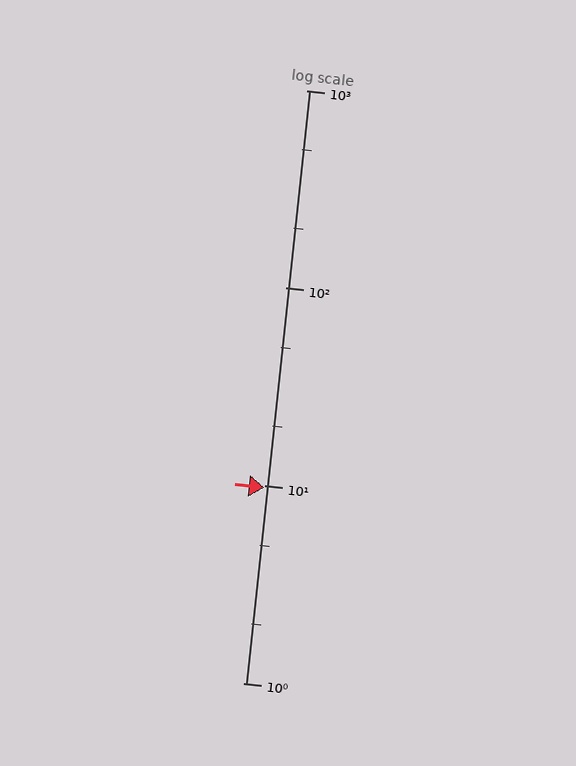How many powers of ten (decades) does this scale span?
The scale spans 3 decades, from 1 to 1000.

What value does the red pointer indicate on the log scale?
The pointer indicates approximately 9.8.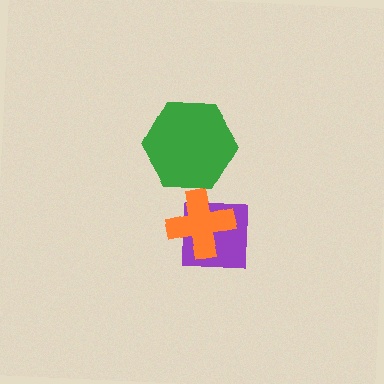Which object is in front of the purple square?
The orange cross is in front of the purple square.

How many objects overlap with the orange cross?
1 object overlaps with the orange cross.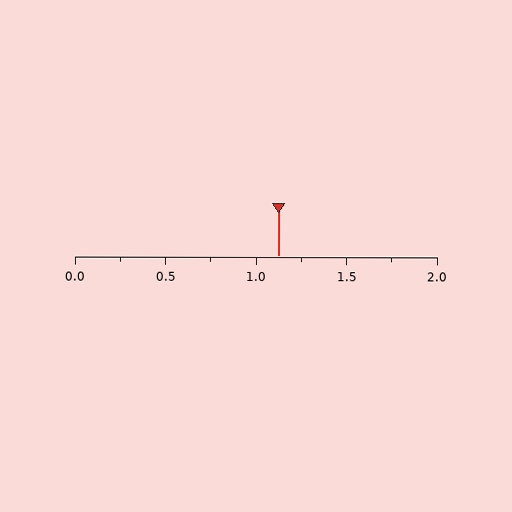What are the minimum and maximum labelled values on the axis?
The axis runs from 0.0 to 2.0.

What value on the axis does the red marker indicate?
The marker indicates approximately 1.12.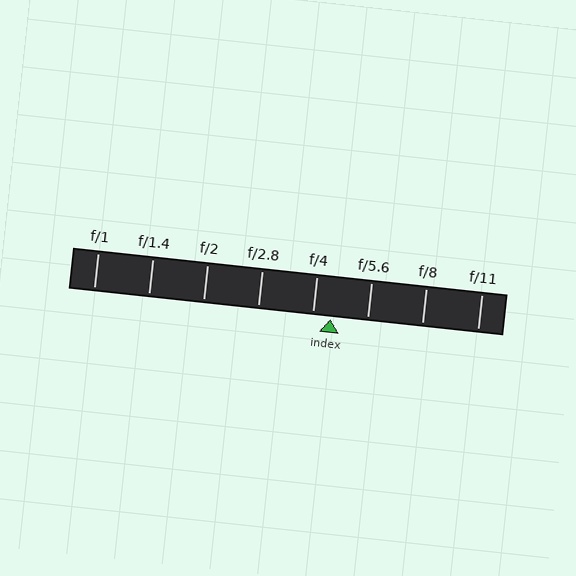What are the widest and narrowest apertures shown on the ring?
The widest aperture shown is f/1 and the narrowest is f/11.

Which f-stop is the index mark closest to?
The index mark is closest to f/4.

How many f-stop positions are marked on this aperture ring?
There are 8 f-stop positions marked.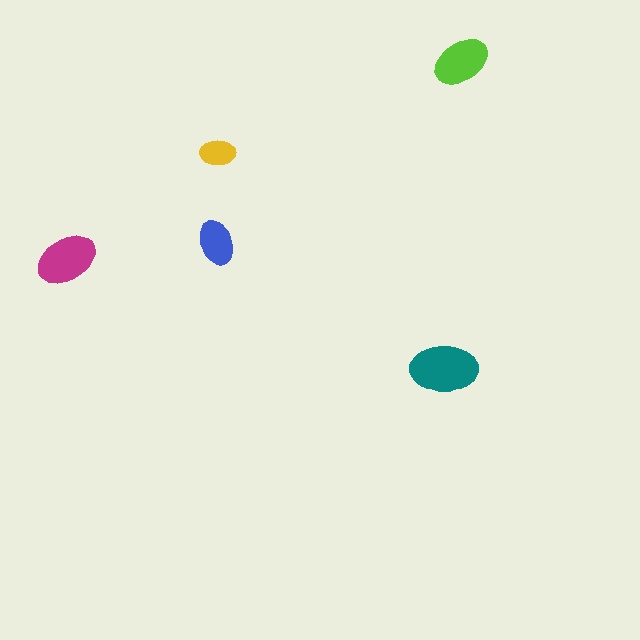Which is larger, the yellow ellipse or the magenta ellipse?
The magenta one.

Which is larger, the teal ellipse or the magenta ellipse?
The teal one.